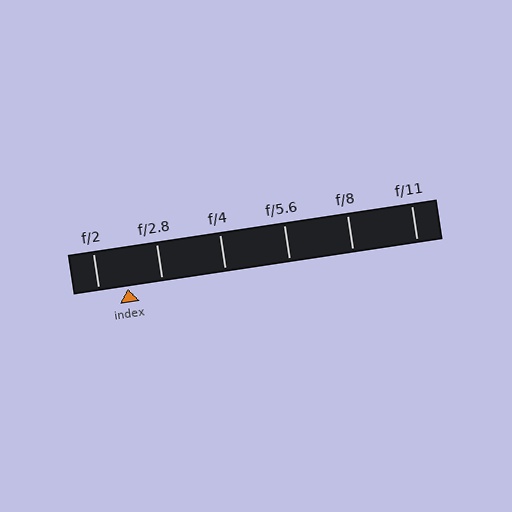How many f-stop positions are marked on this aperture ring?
There are 6 f-stop positions marked.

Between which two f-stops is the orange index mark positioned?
The index mark is between f/2 and f/2.8.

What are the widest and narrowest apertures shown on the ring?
The widest aperture shown is f/2 and the narrowest is f/11.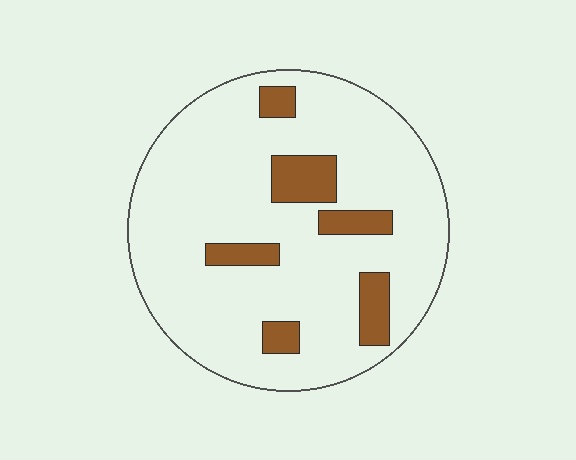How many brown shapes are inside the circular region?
6.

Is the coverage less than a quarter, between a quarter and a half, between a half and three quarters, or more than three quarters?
Less than a quarter.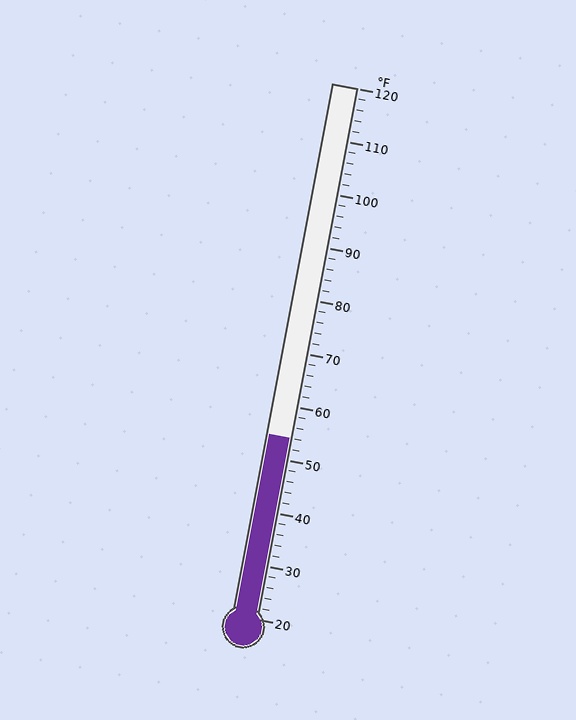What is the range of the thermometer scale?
The thermometer scale ranges from 20°F to 120°F.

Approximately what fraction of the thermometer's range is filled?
The thermometer is filled to approximately 35% of its range.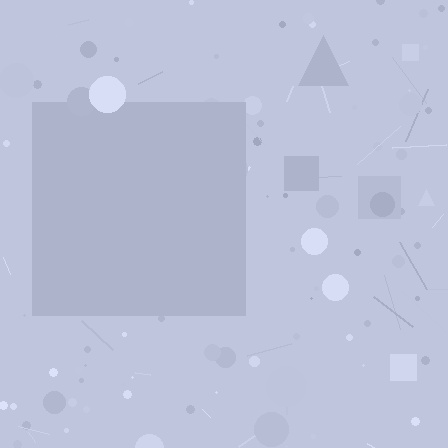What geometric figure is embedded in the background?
A square is embedded in the background.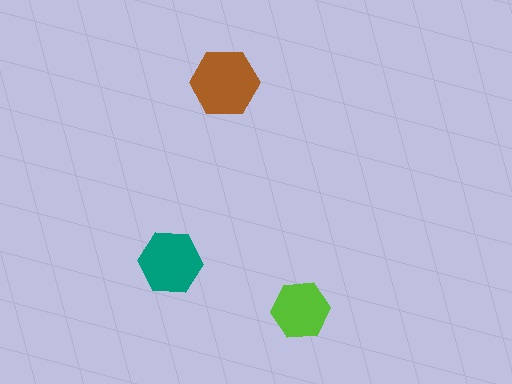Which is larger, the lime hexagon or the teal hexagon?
The teal one.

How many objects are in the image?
There are 3 objects in the image.